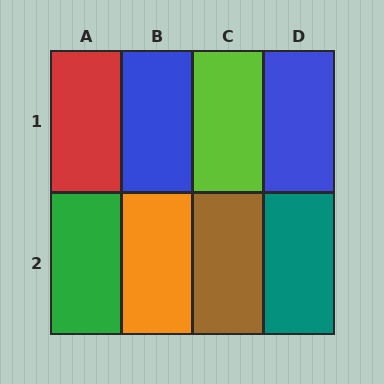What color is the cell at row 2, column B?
Orange.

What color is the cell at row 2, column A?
Green.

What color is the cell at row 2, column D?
Teal.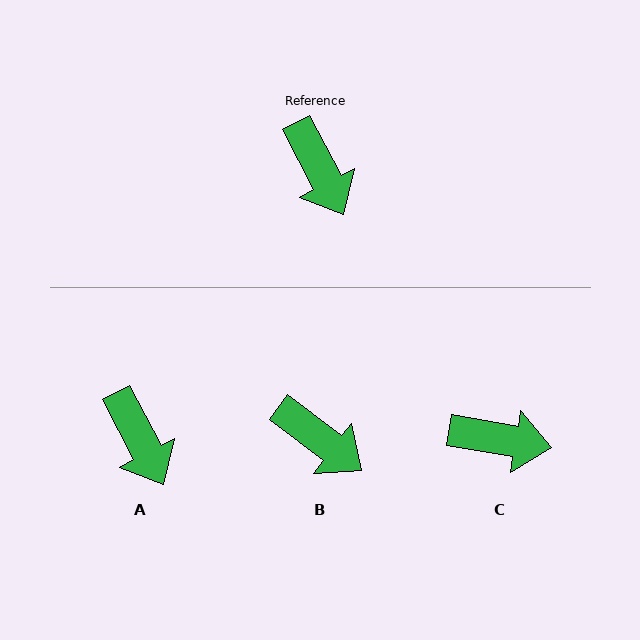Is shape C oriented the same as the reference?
No, it is off by about 53 degrees.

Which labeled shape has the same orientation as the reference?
A.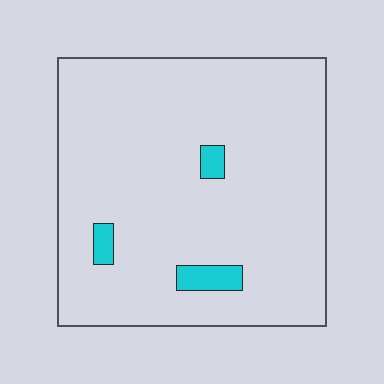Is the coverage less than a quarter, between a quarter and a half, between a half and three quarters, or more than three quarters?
Less than a quarter.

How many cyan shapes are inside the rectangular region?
3.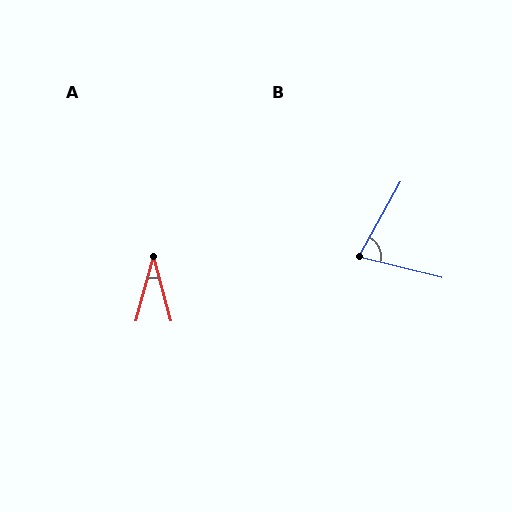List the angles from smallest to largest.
A (31°), B (75°).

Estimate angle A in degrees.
Approximately 31 degrees.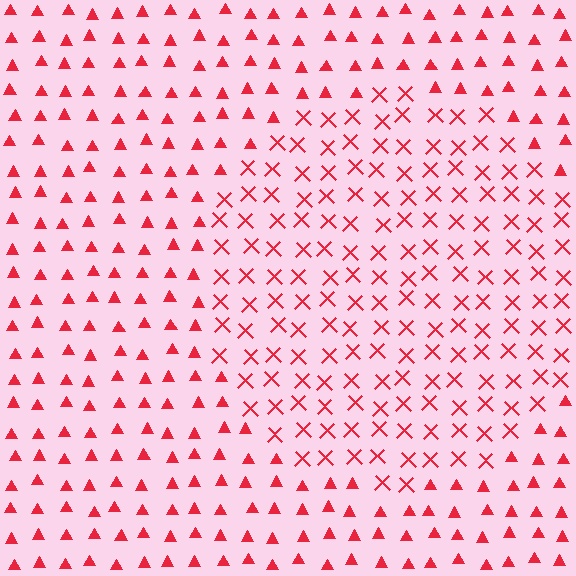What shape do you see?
I see a circle.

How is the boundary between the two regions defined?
The boundary is defined by a change in element shape: X marks inside vs. triangles outside. All elements share the same color and spacing.